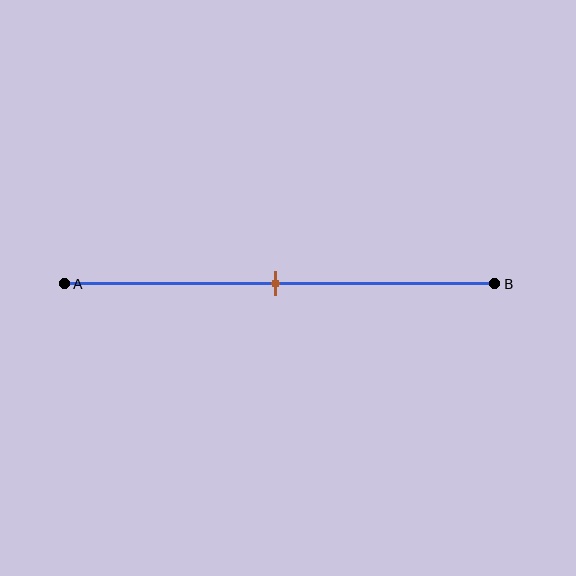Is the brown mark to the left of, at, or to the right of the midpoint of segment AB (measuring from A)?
The brown mark is approximately at the midpoint of segment AB.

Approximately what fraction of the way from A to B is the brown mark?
The brown mark is approximately 50% of the way from A to B.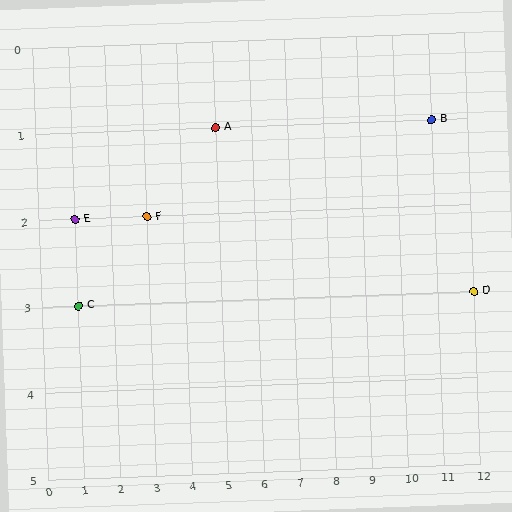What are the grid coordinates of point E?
Point E is at grid coordinates (1, 2).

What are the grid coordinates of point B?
Point B is at grid coordinates (11, 1).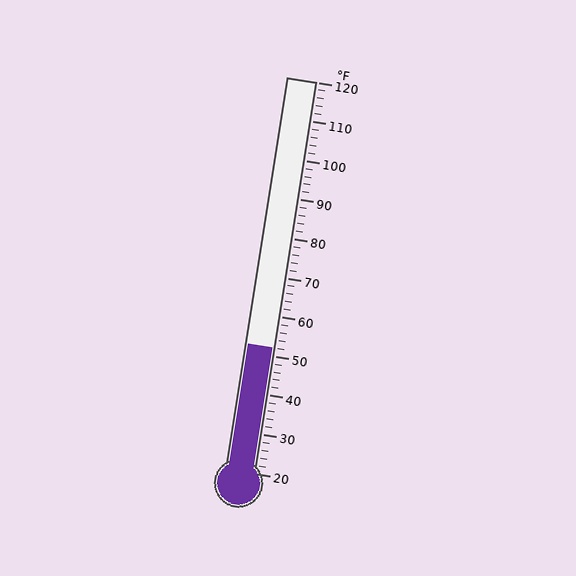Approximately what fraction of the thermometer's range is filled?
The thermometer is filled to approximately 30% of its range.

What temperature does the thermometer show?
The thermometer shows approximately 52°F.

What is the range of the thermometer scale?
The thermometer scale ranges from 20°F to 120°F.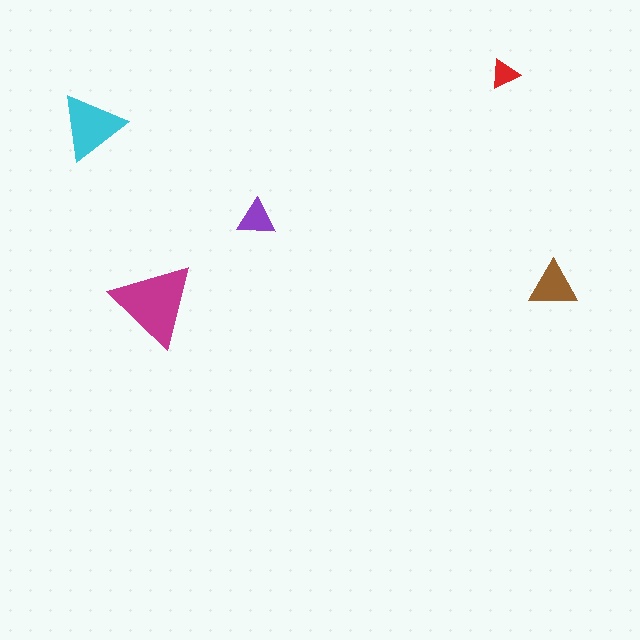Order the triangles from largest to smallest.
the magenta one, the cyan one, the brown one, the purple one, the red one.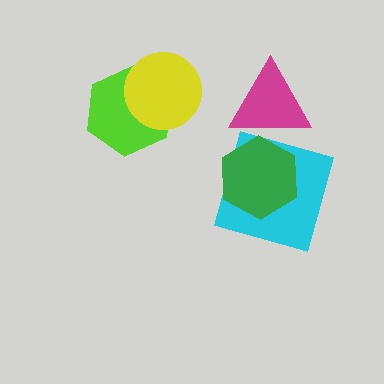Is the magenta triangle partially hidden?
Yes, it is partially covered by another shape.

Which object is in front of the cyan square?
The green hexagon is in front of the cyan square.